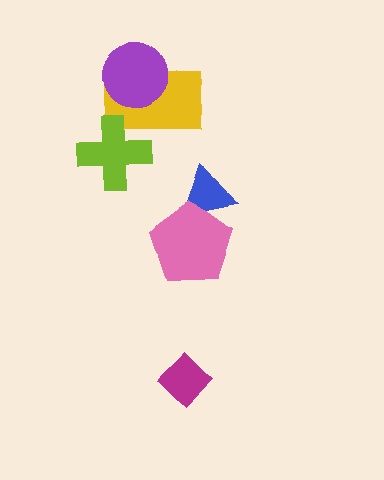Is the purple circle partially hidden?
No, no other shape covers it.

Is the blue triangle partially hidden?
Yes, it is partially covered by another shape.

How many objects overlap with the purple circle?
1 object overlaps with the purple circle.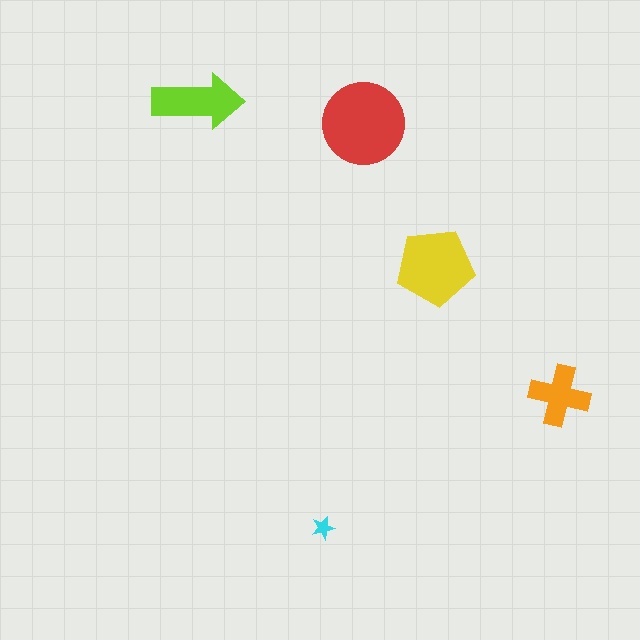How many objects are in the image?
There are 5 objects in the image.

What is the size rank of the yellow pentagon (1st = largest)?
2nd.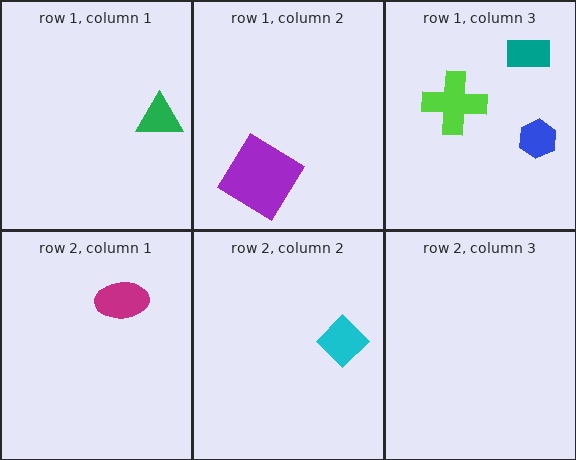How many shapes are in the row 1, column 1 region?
1.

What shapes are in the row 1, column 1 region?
The green triangle.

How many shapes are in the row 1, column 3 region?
3.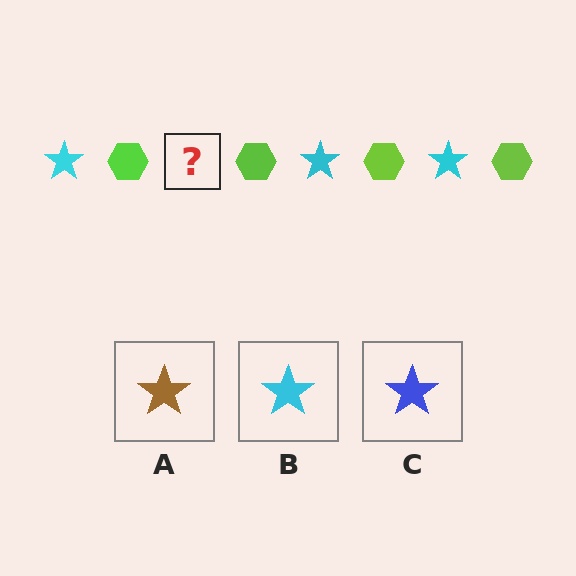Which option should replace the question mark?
Option B.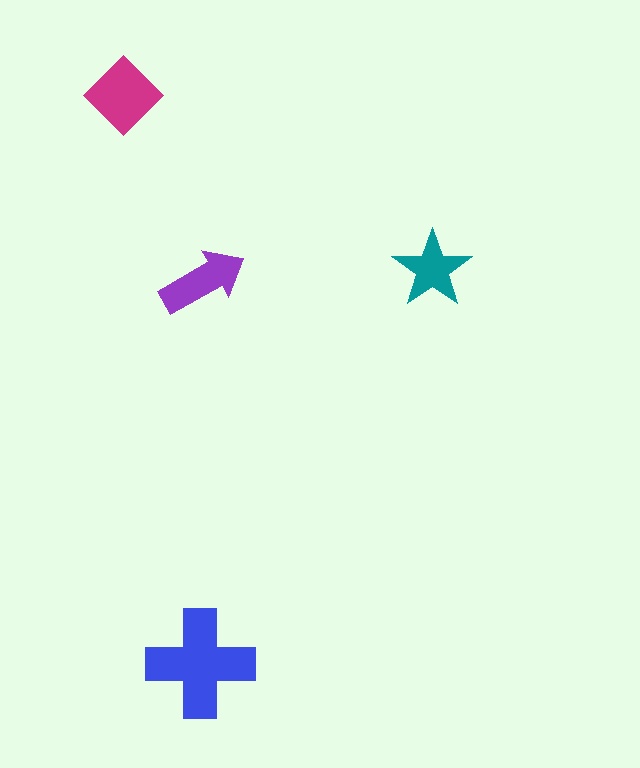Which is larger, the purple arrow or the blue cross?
The blue cross.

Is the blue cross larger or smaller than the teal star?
Larger.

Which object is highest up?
The magenta diamond is topmost.